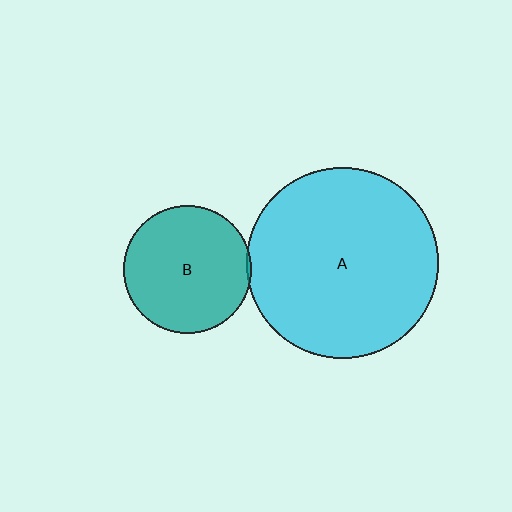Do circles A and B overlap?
Yes.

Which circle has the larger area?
Circle A (cyan).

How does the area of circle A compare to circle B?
Approximately 2.2 times.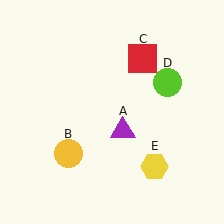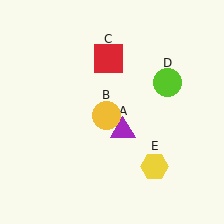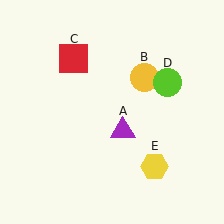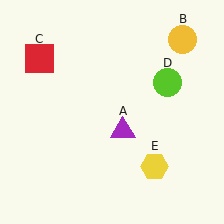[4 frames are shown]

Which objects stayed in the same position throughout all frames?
Purple triangle (object A) and lime circle (object D) and yellow hexagon (object E) remained stationary.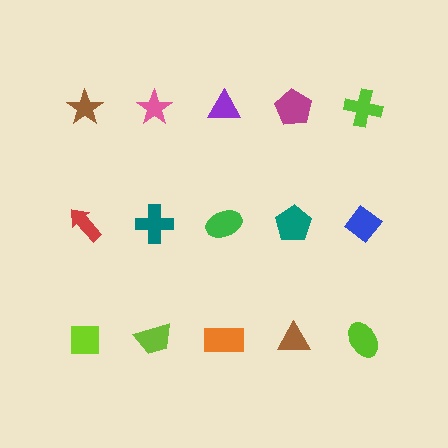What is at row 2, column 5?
A blue diamond.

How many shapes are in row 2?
5 shapes.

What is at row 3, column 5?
A lime ellipse.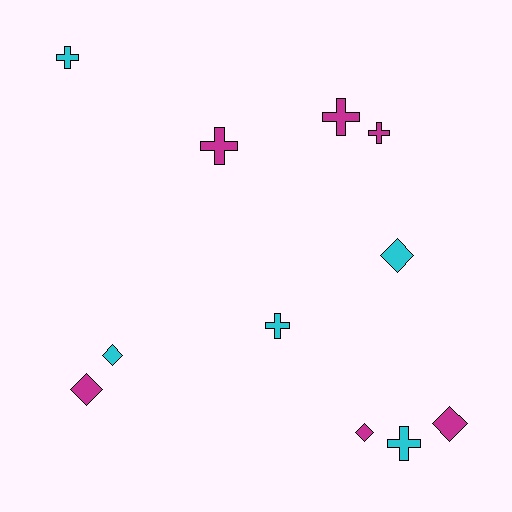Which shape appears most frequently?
Cross, with 6 objects.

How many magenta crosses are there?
There are 3 magenta crosses.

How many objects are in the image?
There are 11 objects.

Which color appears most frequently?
Magenta, with 6 objects.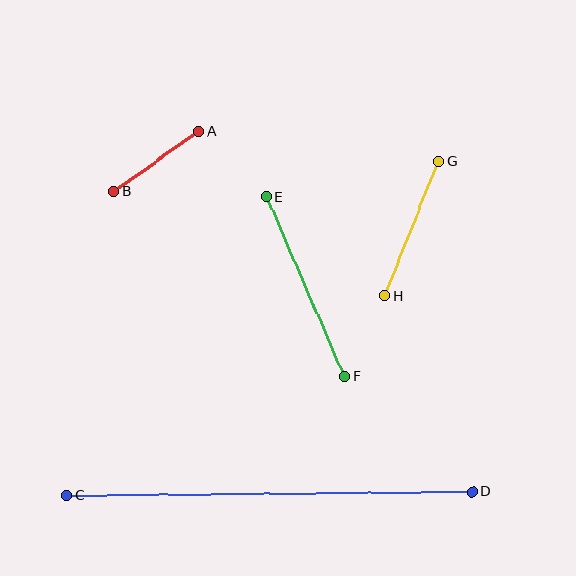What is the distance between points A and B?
The distance is approximately 104 pixels.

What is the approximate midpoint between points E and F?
The midpoint is at approximately (306, 287) pixels.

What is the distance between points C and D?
The distance is approximately 405 pixels.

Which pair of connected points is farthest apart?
Points C and D are farthest apart.